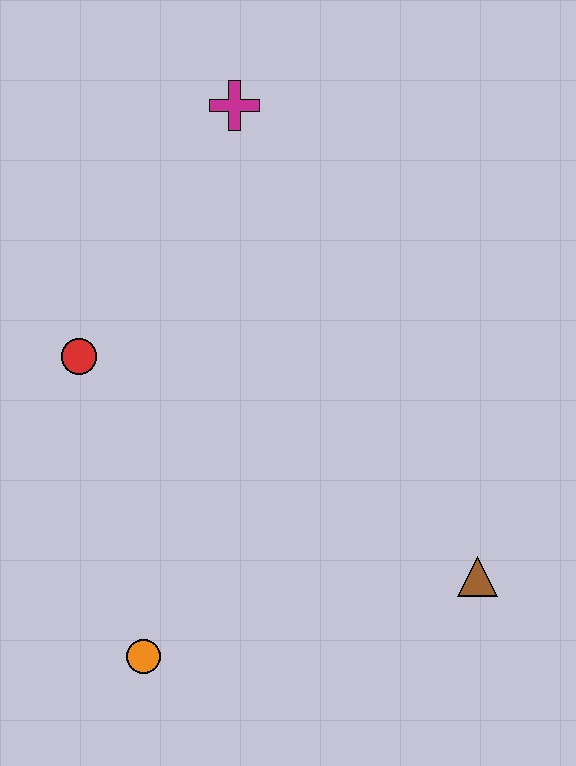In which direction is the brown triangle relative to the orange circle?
The brown triangle is to the right of the orange circle.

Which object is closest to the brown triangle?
The orange circle is closest to the brown triangle.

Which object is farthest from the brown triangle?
The magenta cross is farthest from the brown triangle.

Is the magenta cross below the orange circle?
No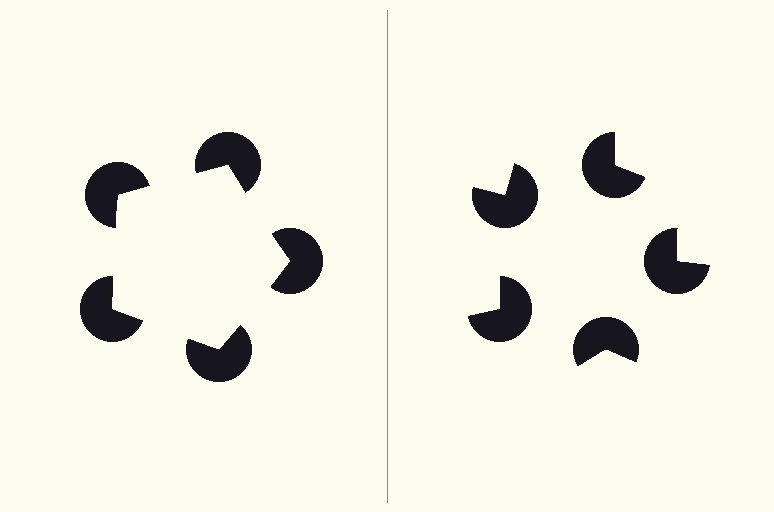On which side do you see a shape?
An illusory pentagon appears on the left side. On the right side the wedge cuts are rotated, so no coherent shape forms.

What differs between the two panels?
The pac-man discs are positioned identically on both sides; only the wedge orientations differ. On the left they align to a pentagon; on the right they are misaligned.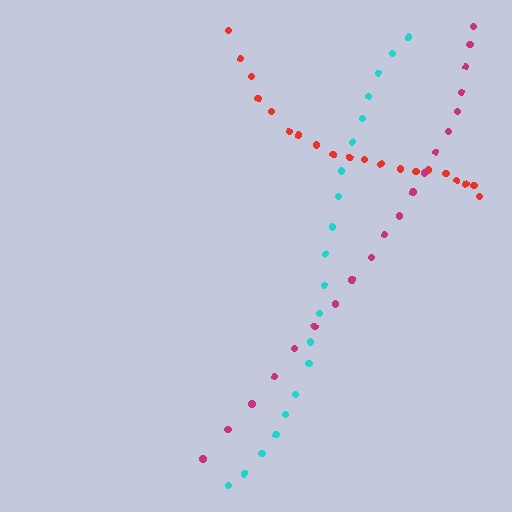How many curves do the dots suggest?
There are 3 distinct paths.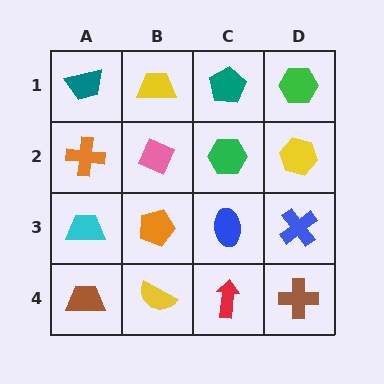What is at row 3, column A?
A cyan trapezoid.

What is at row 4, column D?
A brown cross.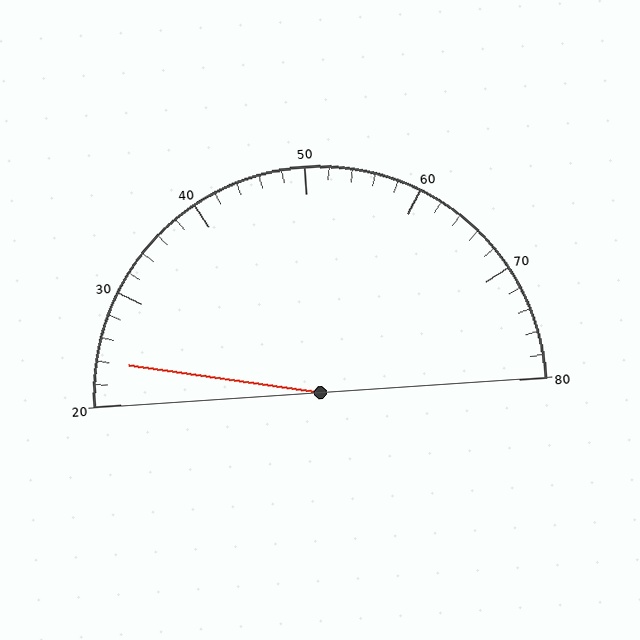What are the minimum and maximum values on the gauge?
The gauge ranges from 20 to 80.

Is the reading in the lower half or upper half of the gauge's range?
The reading is in the lower half of the range (20 to 80).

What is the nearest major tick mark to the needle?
The nearest major tick mark is 20.